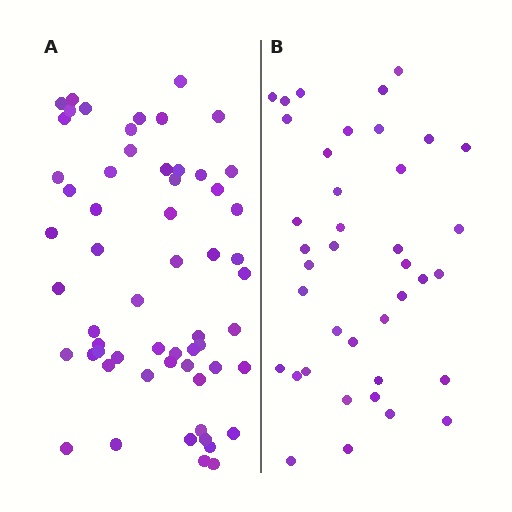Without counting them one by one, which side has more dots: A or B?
Region A (the left region) has more dots.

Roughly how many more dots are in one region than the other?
Region A has approximately 20 more dots than region B.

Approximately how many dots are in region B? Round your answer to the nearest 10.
About 40 dots. (The exact count is 39, which rounds to 40.)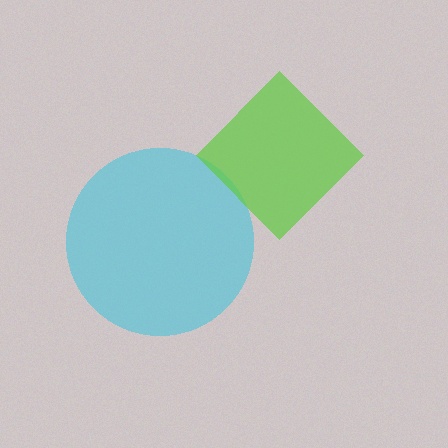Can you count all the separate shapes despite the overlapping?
Yes, there are 2 separate shapes.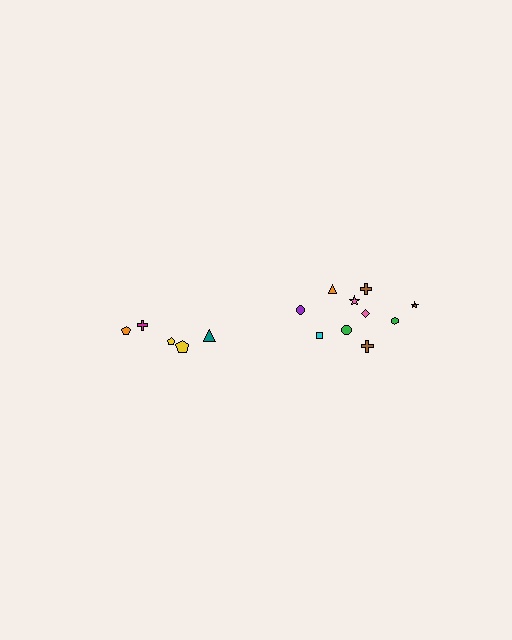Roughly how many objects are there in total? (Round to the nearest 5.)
Roughly 15 objects in total.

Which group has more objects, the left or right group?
The right group.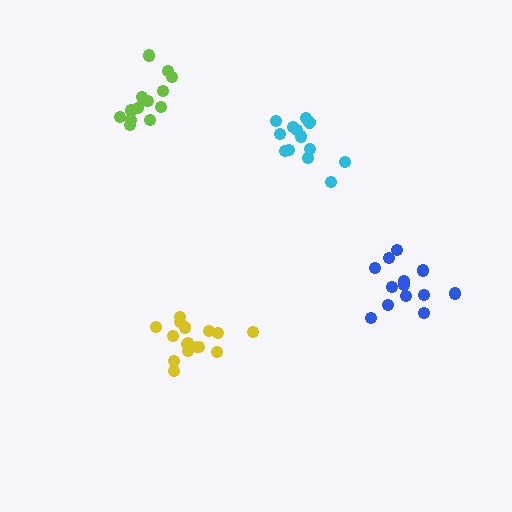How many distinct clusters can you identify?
There are 4 distinct clusters.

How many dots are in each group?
Group 1: 16 dots, Group 2: 13 dots, Group 3: 13 dots, Group 4: 13 dots (55 total).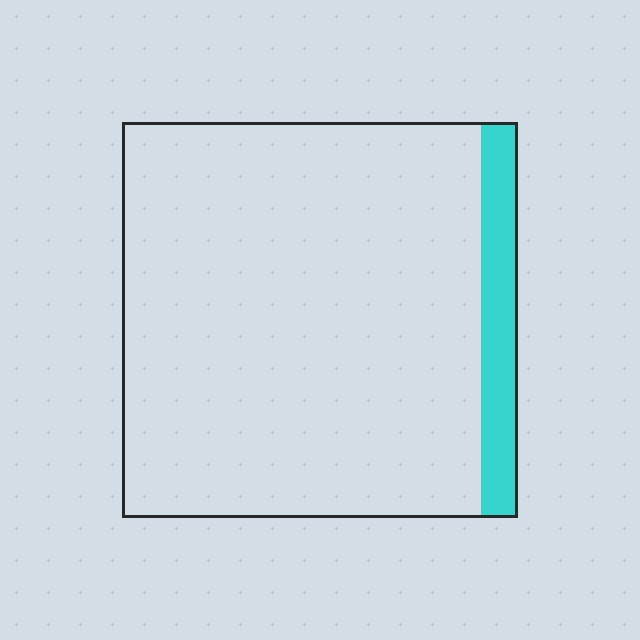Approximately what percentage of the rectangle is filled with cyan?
Approximately 10%.